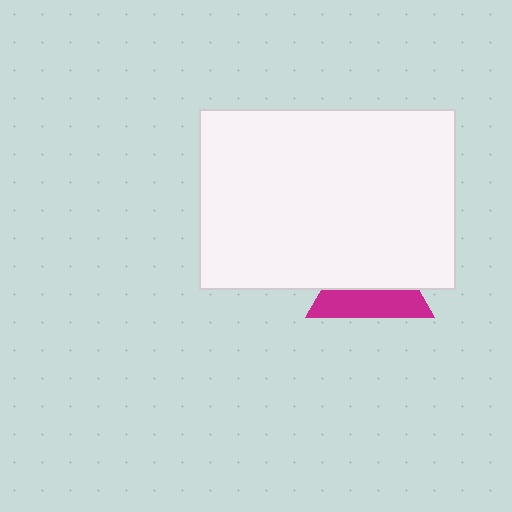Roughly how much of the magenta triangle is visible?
A small part of it is visible (roughly 43%).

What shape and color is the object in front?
The object in front is a white rectangle.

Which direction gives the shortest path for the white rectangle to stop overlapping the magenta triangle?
Moving up gives the shortest separation.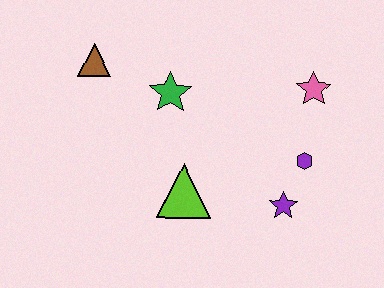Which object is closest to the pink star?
The purple hexagon is closest to the pink star.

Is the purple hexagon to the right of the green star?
Yes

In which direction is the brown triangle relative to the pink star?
The brown triangle is to the left of the pink star.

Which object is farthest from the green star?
The purple star is farthest from the green star.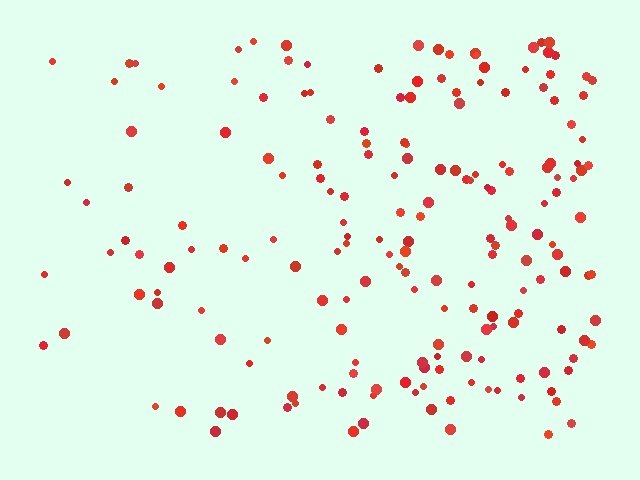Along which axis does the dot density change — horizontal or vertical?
Horizontal.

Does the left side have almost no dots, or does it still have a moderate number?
Still a moderate number, just noticeably fewer than the right.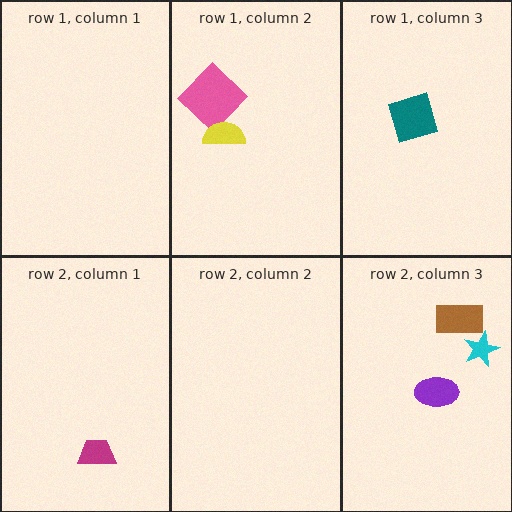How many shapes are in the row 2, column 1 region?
1.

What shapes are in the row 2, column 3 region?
The brown rectangle, the purple ellipse, the cyan star.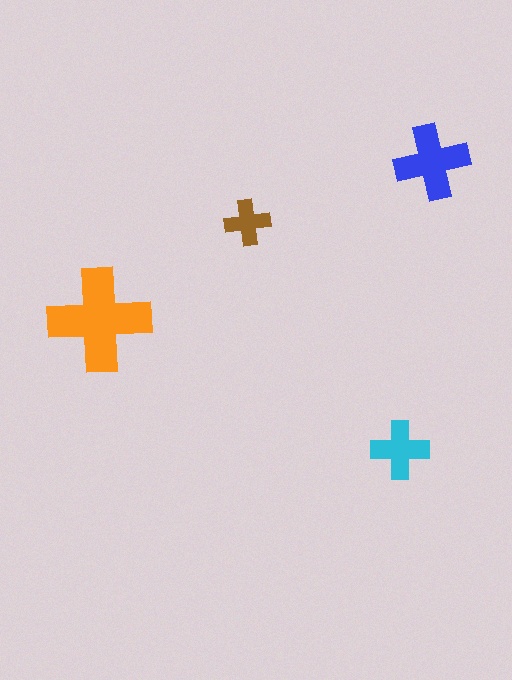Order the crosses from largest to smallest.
the orange one, the blue one, the cyan one, the brown one.